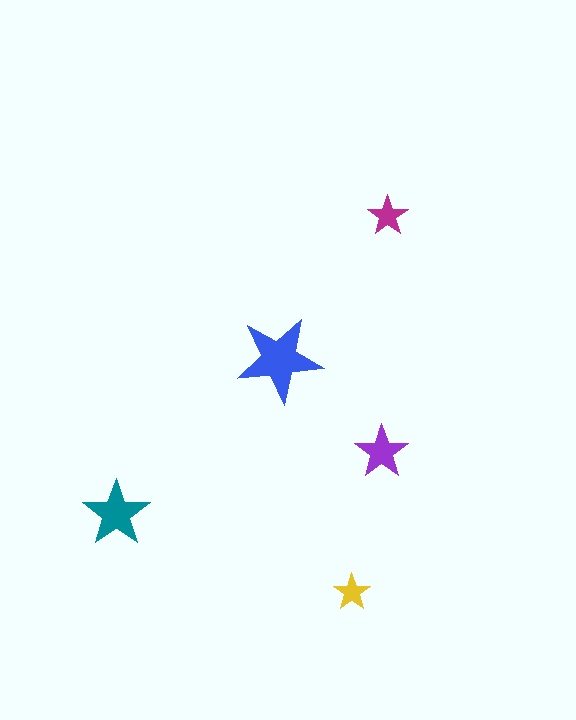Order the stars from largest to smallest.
the blue one, the teal one, the purple one, the magenta one, the yellow one.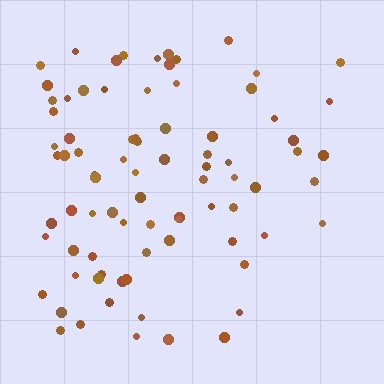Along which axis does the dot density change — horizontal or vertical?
Horizontal.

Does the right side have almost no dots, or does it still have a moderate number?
Still a moderate number, just noticeably fewer than the left.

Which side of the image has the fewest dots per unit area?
The right.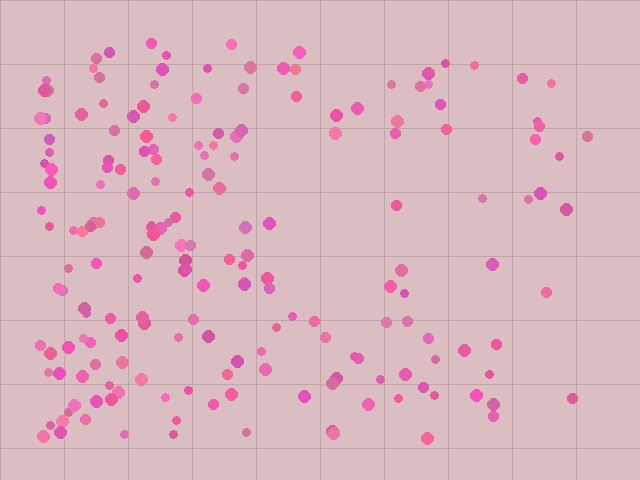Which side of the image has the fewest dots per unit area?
The right.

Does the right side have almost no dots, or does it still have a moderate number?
Still a moderate number, just noticeably fewer than the left.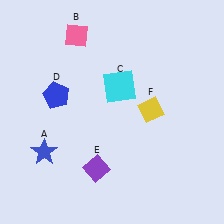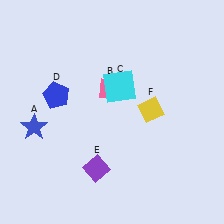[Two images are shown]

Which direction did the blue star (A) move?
The blue star (A) moved up.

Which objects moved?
The objects that moved are: the blue star (A), the pink diamond (B).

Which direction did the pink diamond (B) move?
The pink diamond (B) moved down.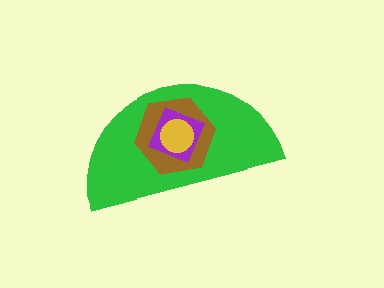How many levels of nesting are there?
4.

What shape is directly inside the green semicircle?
The brown hexagon.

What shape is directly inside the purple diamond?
The yellow circle.